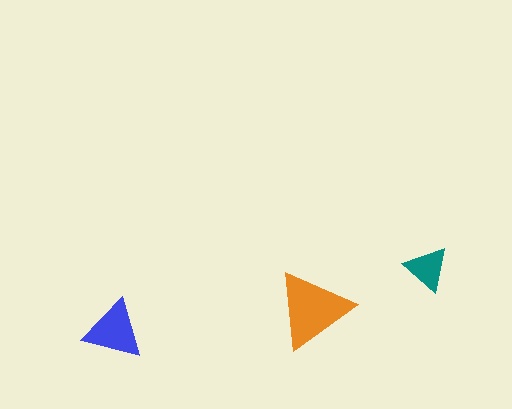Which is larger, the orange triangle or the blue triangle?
The orange one.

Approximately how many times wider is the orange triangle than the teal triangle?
About 1.5 times wider.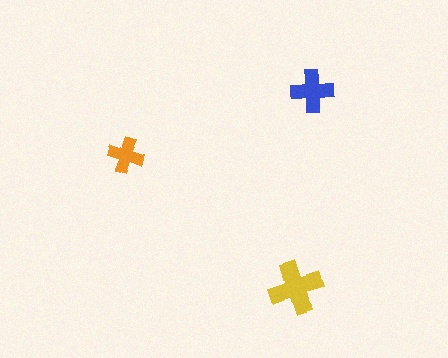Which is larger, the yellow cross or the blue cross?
The yellow one.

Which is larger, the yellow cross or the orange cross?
The yellow one.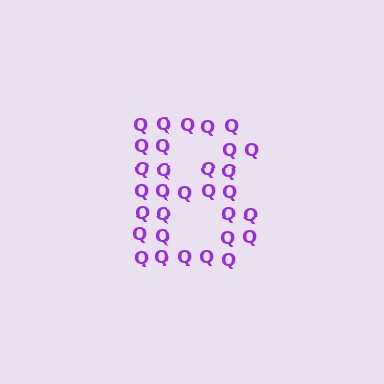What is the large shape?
The large shape is the letter B.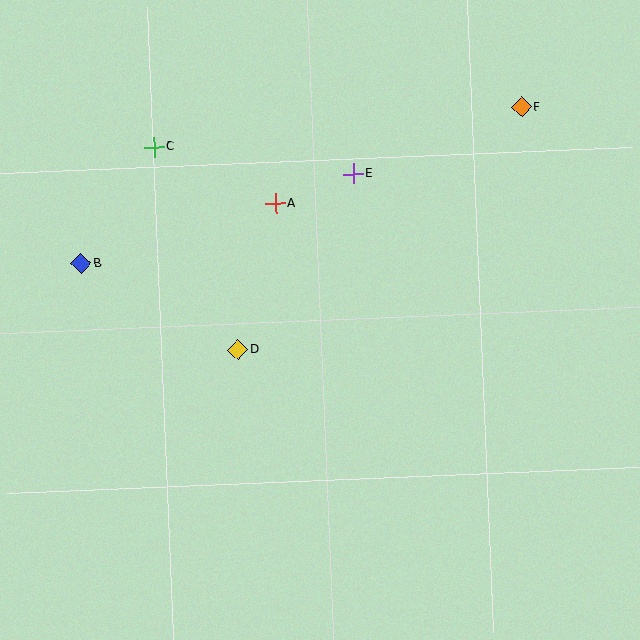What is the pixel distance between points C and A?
The distance between C and A is 134 pixels.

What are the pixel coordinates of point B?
Point B is at (81, 263).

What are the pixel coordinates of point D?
Point D is at (238, 350).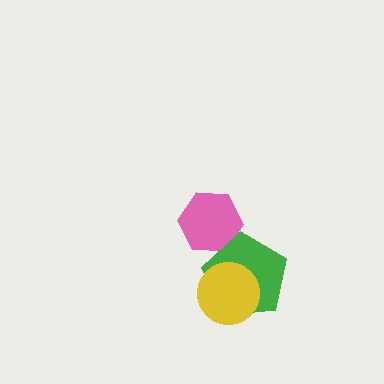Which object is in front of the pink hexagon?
The green pentagon is in front of the pink hexagon.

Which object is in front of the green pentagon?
The yellow circle is in front of the green pentagon.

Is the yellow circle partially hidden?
No, no other shape covers it.